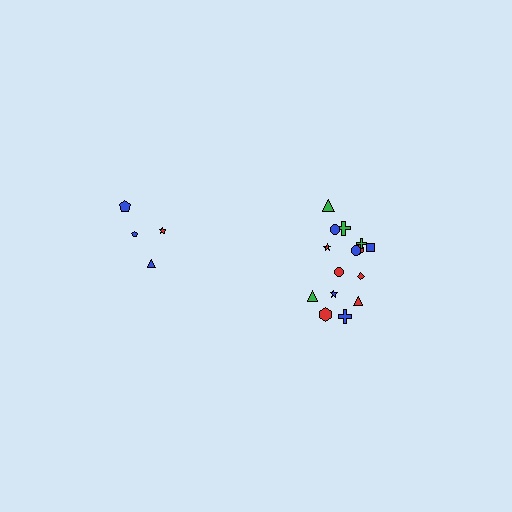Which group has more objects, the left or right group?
The right group.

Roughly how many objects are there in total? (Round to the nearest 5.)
Roughly 20 objects in total.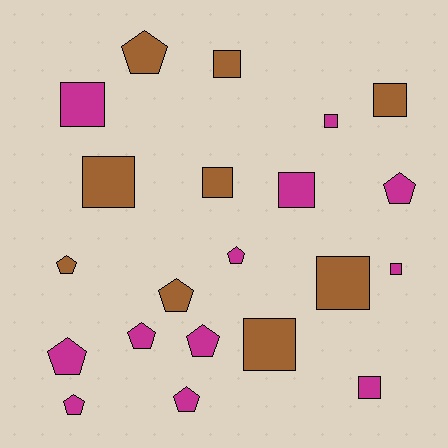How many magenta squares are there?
There are 5 magenta squares.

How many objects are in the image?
There are 21 objects.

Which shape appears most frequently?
Square, with 11 objects.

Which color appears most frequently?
Magenta, with 12 objects.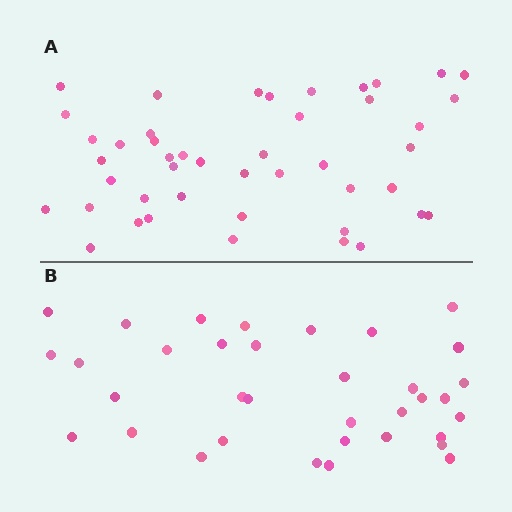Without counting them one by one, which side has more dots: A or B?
Region A (the top region) has more dots.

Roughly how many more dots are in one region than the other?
Region A has roughly 10 or so more dots than region B.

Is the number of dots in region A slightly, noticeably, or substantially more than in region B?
Region A has noticeably more, but not dramatically so. The ratio is roughly 1.3 to 1.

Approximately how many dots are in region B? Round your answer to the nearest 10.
About 40 dots. (The exact count is 35, which rounds to 40.)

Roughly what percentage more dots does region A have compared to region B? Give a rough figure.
About 30% more.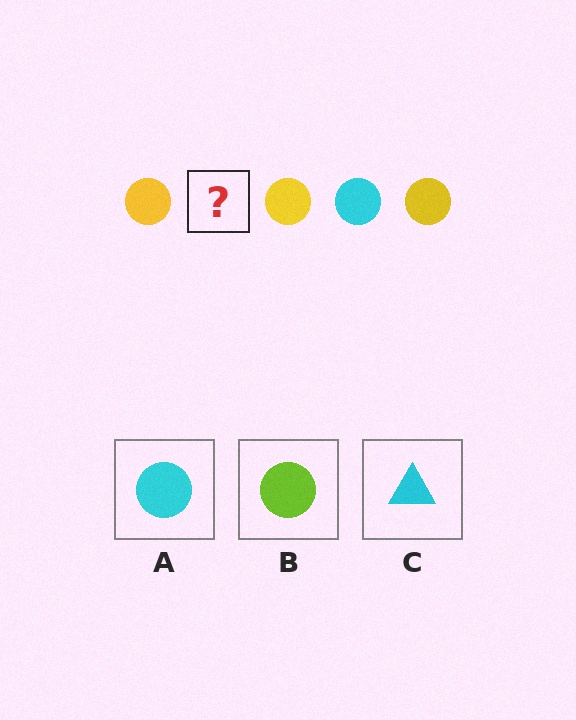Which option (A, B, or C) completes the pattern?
A.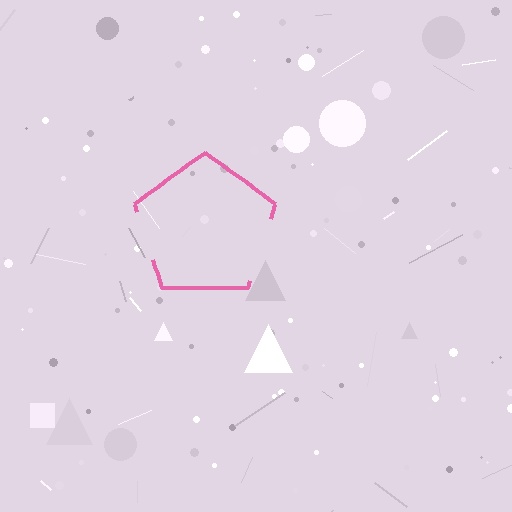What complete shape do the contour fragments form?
The contour fragments form a pentagon.